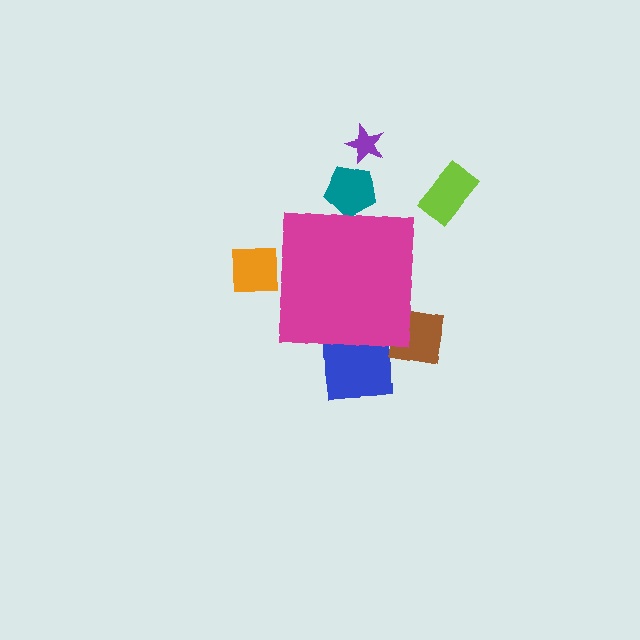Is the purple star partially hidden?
No, the purple star is fully visible.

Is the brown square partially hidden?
Yes, the brown square is partially hidden behind the magenta square.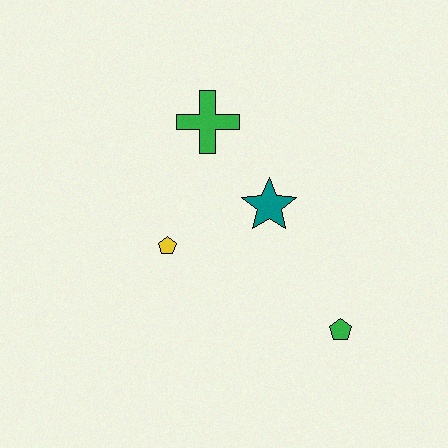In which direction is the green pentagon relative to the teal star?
The green pentagon is below the teal star.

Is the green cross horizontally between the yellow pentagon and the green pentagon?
Yes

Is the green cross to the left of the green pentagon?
Yes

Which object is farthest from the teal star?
The green pentagon is farthest from the teal star.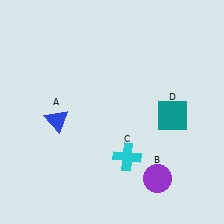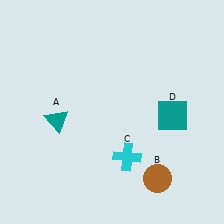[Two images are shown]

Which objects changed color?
A changed from blue to teal. B changed from purple to brown.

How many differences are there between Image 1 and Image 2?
There are 2 differences between the two images.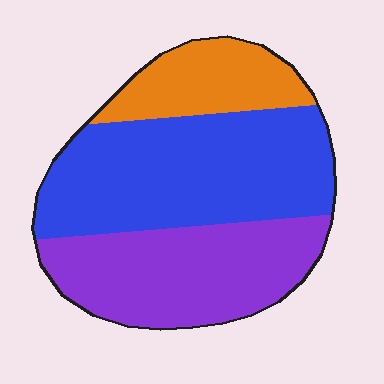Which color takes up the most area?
Blue, at roughly 45%.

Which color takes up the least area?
Orange, at roughly 20%.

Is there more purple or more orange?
Purple.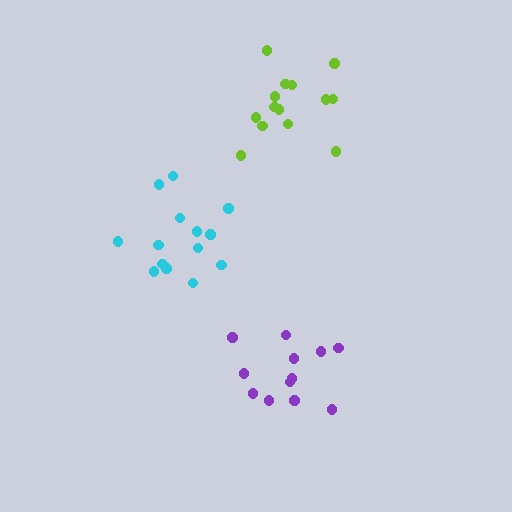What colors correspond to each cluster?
The clusters are colored: lime, cyan, purple.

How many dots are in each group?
Group 1: 14 dots, Group 2: 14 dots, Group 3: 12 dots (40 total).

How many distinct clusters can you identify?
There are 3 distinct clusters.